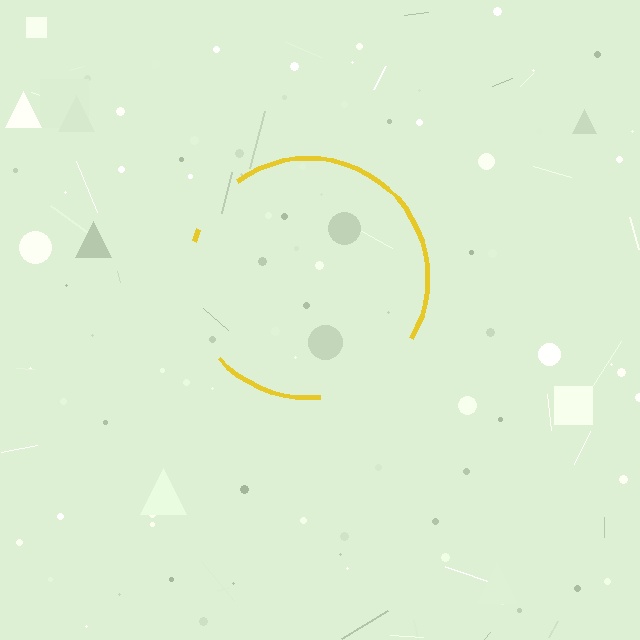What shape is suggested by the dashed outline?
The dashed outline suggests a circle.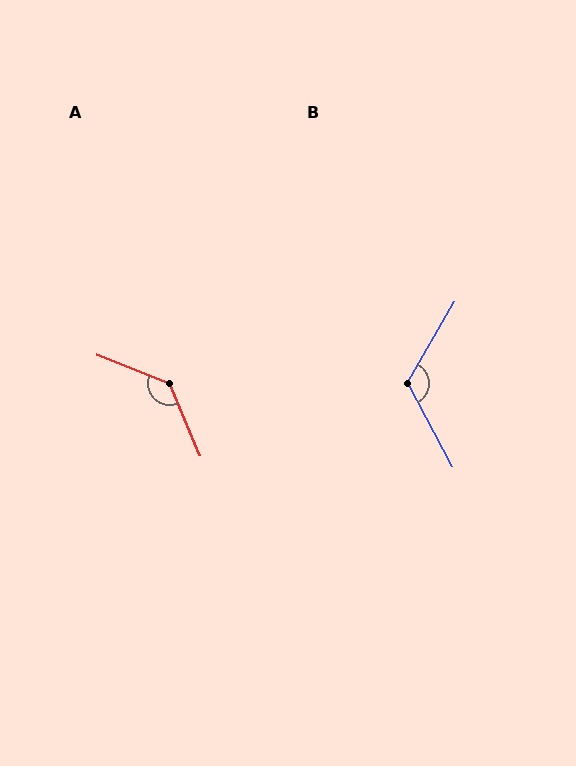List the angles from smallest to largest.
B (121°), A (134°).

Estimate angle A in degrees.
Approximately 134 degrees.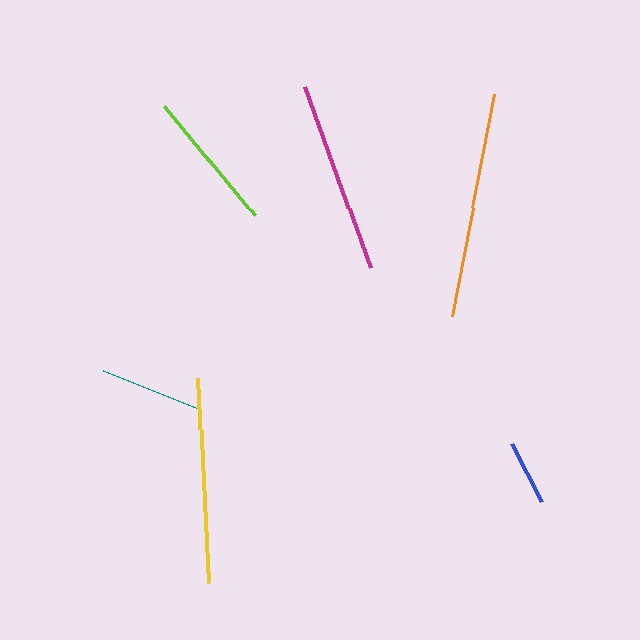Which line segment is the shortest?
The blue line is the shortest at approximately 65 pixels.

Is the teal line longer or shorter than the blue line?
The teal line is longer than the blue line.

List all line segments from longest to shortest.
From longest to shortest: orange, yellow, magenta, lime, teal, blue.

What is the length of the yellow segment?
The yellow segment is approximately 205 pixels long.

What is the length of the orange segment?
The orange segment is approximately 226 pixels long.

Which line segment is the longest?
The orange line is the longest at approximately 226 pixels.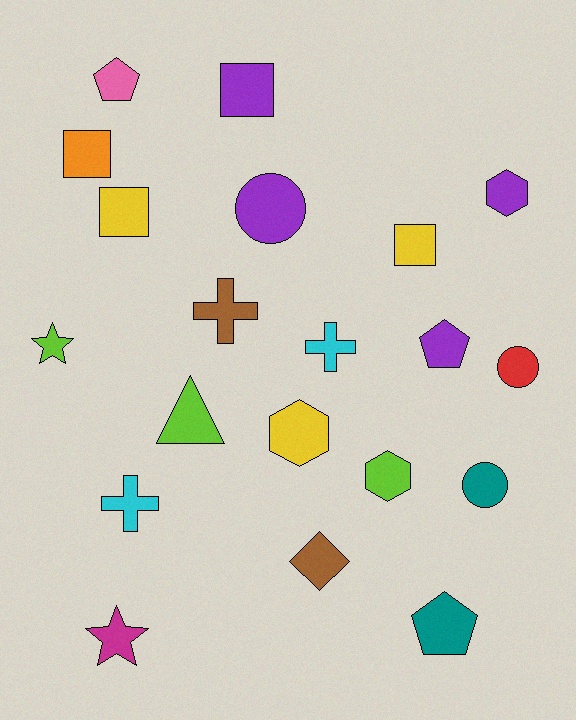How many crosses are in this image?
There are 3 crosses.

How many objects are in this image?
There are 20 objects.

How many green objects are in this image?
There are no green objects.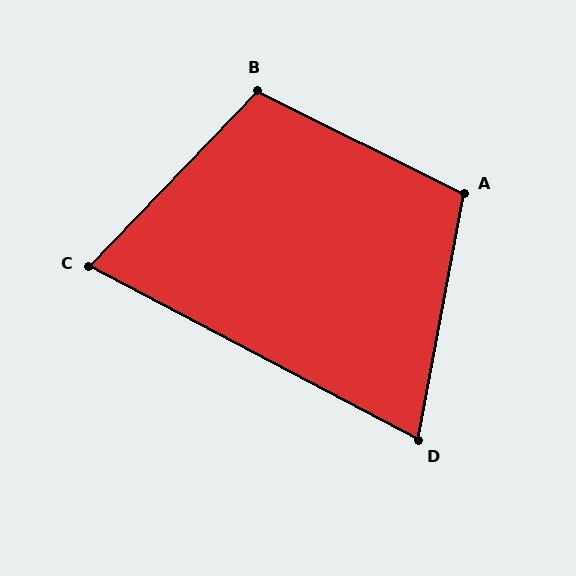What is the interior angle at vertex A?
Approximately 106 degrees (obtuse).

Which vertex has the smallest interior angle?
D, at approximately 73 degrees.